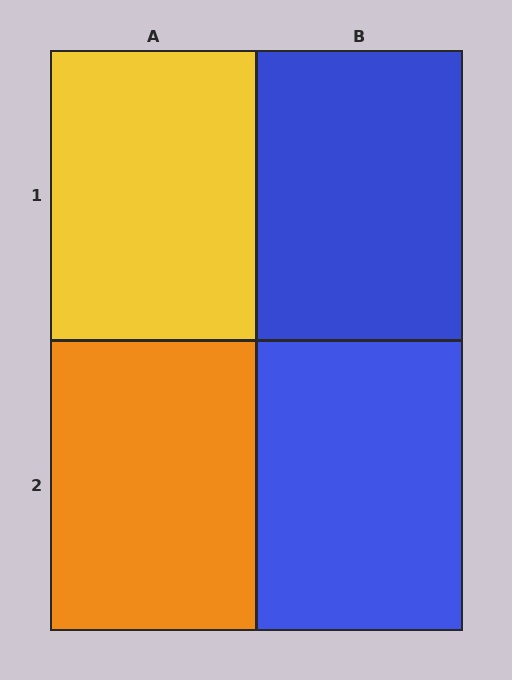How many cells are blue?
2 cells are blue.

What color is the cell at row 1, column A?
Yellow.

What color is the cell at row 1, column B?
Blue.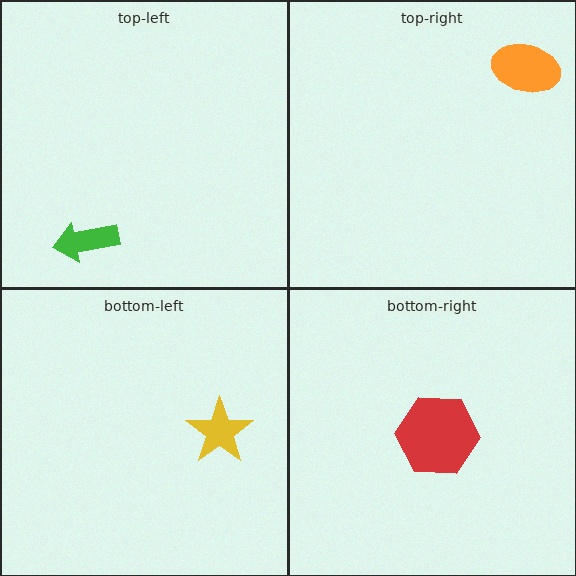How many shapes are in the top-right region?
1.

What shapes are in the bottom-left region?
The yellow star.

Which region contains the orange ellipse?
The top-right region.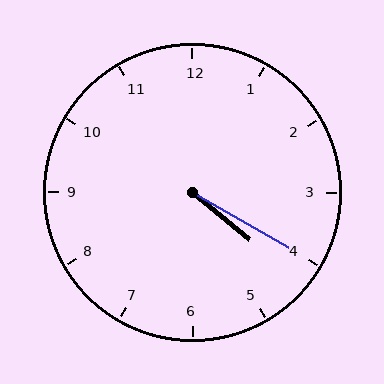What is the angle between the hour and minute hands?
Approximately 10 degrees.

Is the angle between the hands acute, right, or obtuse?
It is acute.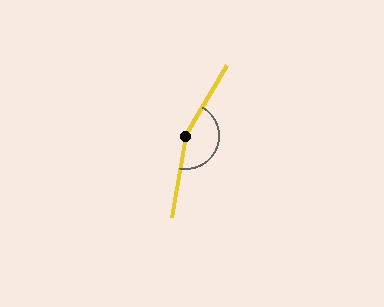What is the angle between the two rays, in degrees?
Approximately 159 degrees.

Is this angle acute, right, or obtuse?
It is obtuse.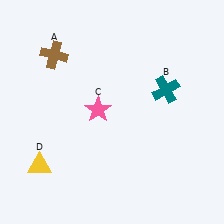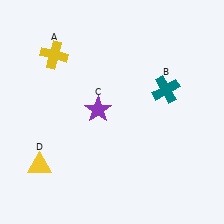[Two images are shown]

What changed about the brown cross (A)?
In Image 1, A is brown. In Image 2, it changed to yellow.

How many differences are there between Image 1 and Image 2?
There are 2 differences between the two images.